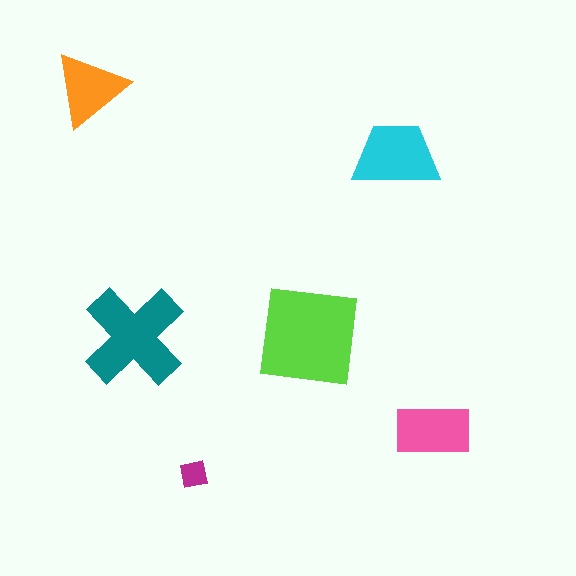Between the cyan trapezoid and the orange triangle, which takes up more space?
The cyan trapezoid.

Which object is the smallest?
The magenta square.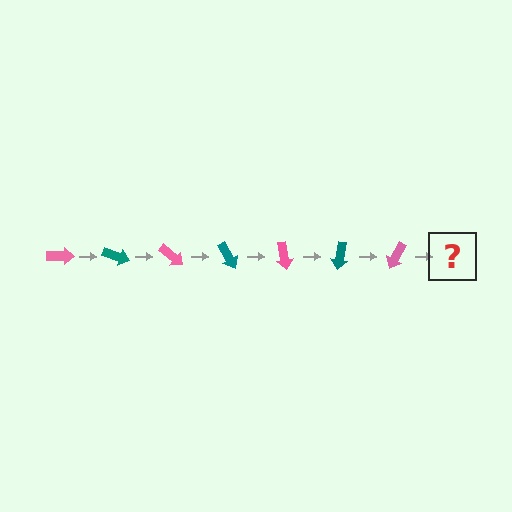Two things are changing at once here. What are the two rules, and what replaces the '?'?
The two rules are that it rotates 20 degrees each step and the color cycles through pink and teal. The '?' should be a teal arrow, rotated 140 degrees from the start.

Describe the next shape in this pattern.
It should be a teal arrow, rotated 140 degrees from the start.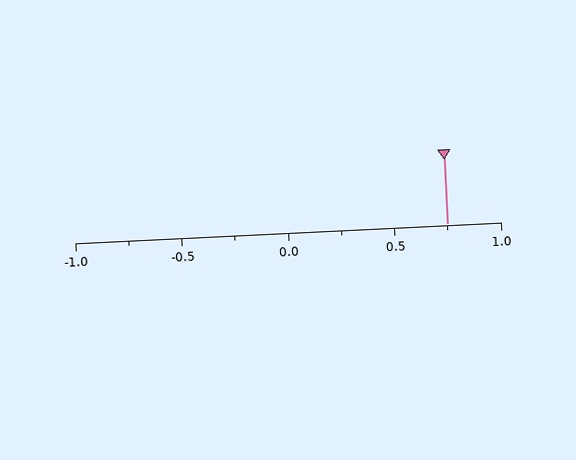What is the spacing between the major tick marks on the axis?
The major ticks are spaced 0.5 apart.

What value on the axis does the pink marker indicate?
The marker indicates approximately 0.75.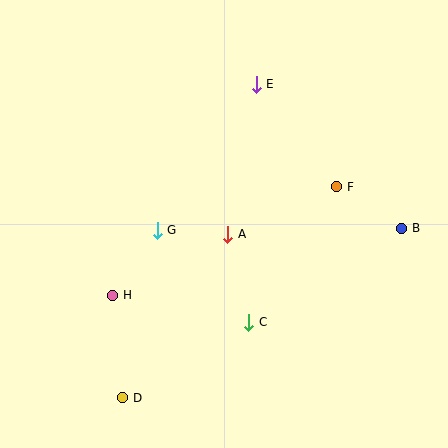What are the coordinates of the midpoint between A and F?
The midpoint between A and F is at (282, 210).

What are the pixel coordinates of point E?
Point E is at (256, 84).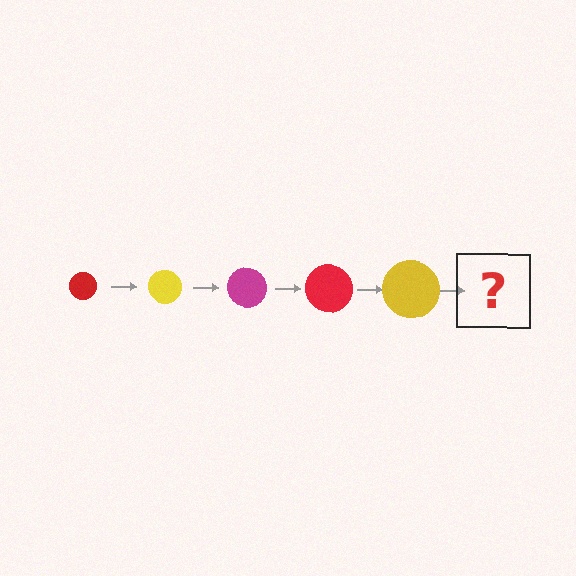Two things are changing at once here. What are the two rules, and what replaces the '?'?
The two rules are that the circle grows larger each step and the color cycles through red, yellow, and magenta. The '?' should be a magenta circle, larger than the previous one.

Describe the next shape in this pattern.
It should be a magenta circle, larger than the previous one.